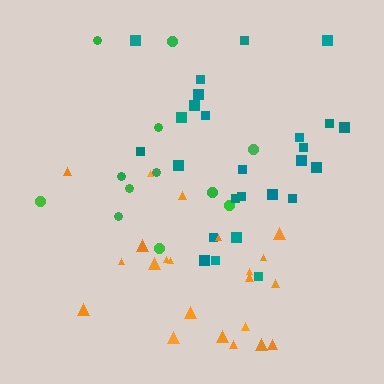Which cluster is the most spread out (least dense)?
Green.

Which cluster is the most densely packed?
Teal.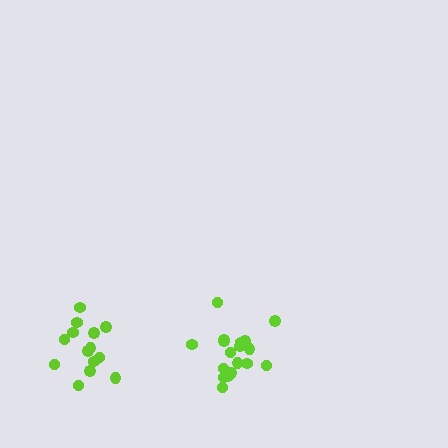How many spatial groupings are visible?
There are 2 spatial groupings.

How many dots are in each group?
Group 1: 14 dots, Group 2: 18 dots (32 total).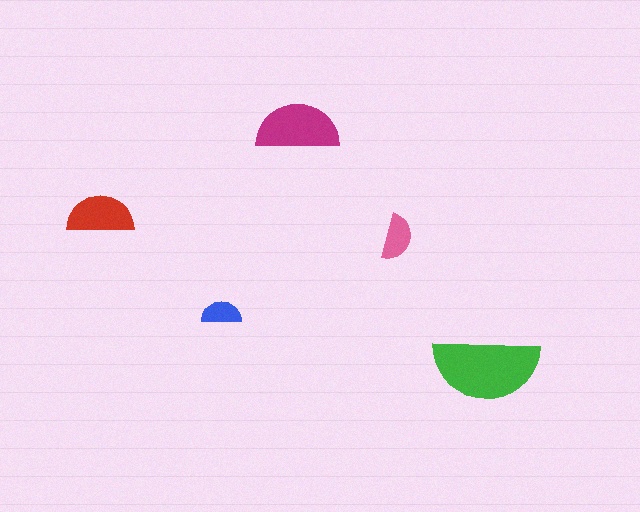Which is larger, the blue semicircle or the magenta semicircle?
The magenta one.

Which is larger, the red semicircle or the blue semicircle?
The red one.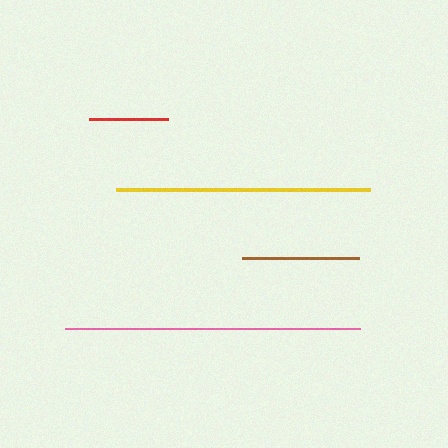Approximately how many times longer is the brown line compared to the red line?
The brown line is approximately 1.5 times the length of the red line.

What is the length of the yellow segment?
The yellow segment is approximately 253 pixels long.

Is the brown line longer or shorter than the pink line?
The pink line is longer than the brown line.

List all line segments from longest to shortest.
From longest to shortest: pink, yellow, brown, red.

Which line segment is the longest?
The pink line is the longest at approximately 295 pixels.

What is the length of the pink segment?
The pink segment is approximately 295 pixels long.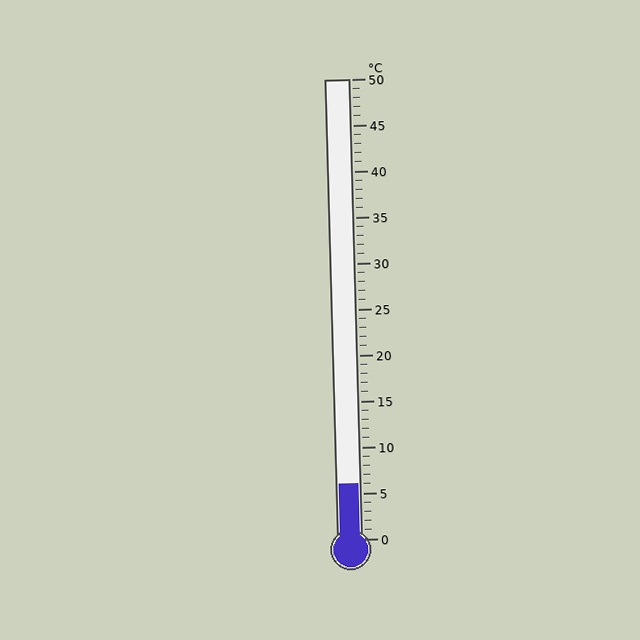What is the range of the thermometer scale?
The thermometer scale ranges from 0°C to 50°C.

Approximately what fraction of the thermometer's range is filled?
The thermometer is filled to approximately 10% of its range.